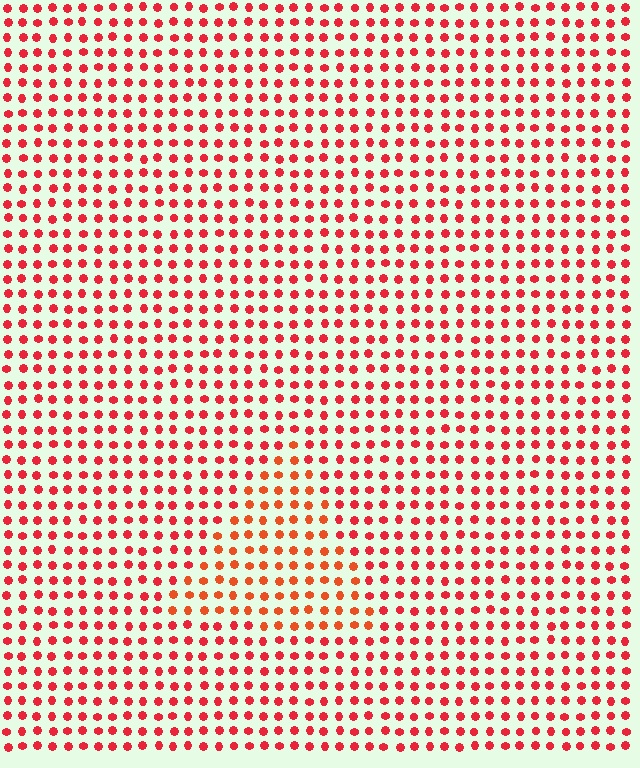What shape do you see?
I see a triangle.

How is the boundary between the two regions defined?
The boundary is defined purely by a slight shift in hue (about 20 degrees). Spacing, size, and orientation are identical on both sides.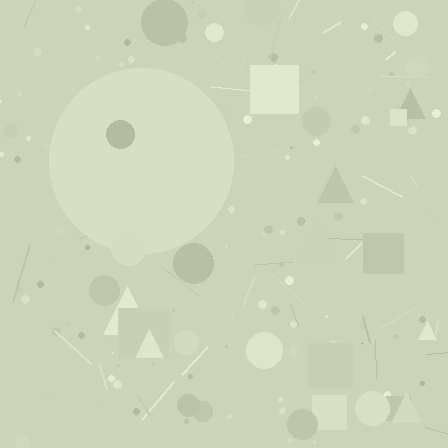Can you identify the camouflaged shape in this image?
The camouflaged shape is a circle.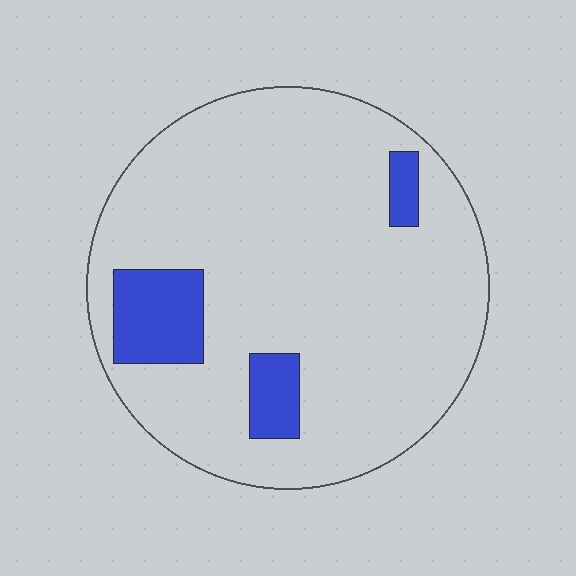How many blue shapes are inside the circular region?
3.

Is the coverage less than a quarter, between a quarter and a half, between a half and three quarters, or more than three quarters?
Less than a quarter.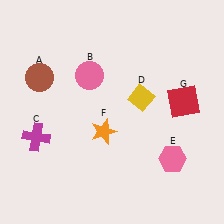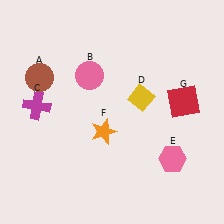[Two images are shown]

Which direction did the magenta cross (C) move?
The magenta cross (C) moved up.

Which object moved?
The magenta cross (C) moved up.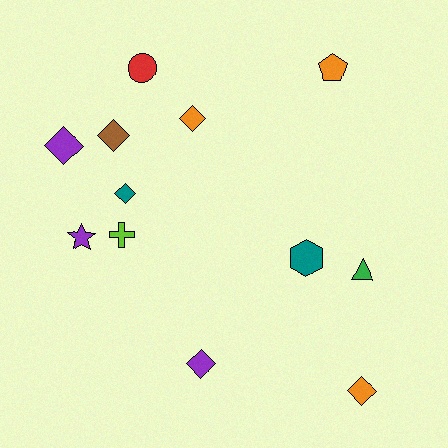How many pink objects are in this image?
There are no pink objects.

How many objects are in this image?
There are 12 objects.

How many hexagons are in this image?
There is 1 hexagon.